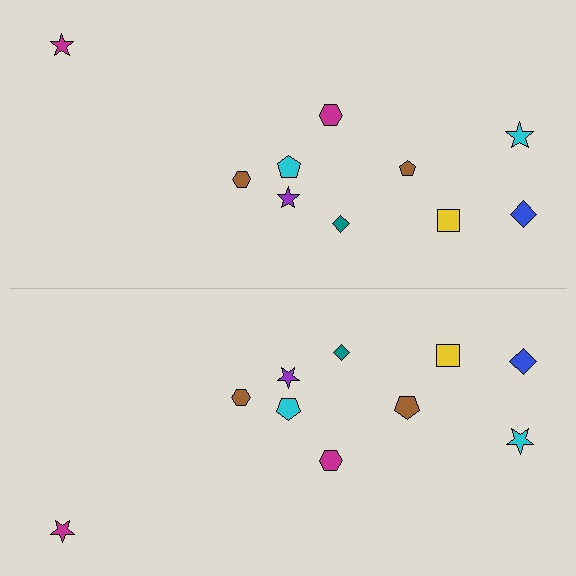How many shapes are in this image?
There are 20 shapes in this image.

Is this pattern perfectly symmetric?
No, the pattern is not perfectly symmetric. The brown pentagon on the bottom side has a different size than its mirror counterpart.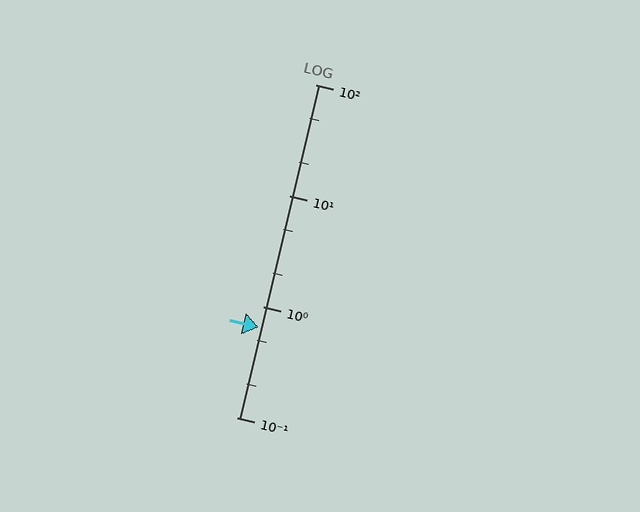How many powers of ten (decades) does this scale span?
The scale spans 3 decades, from 0.1 to 100.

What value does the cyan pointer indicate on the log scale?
The pointer indicates approximately 0.65.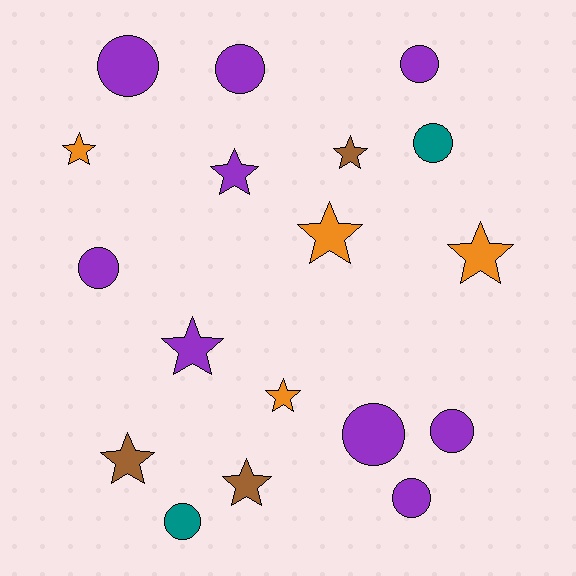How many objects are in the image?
There are 18 objects.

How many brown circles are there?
There are no brown circles.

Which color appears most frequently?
Purple, with 9 objects.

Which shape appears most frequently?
Star, with 9 objects.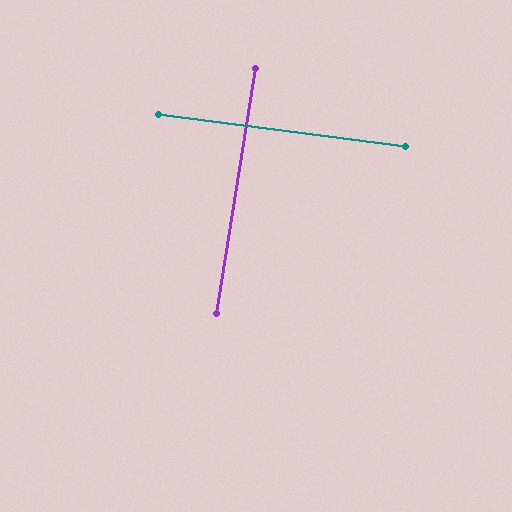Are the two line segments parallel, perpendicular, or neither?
Perpendicular — they meet at approximately 88°.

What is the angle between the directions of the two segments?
Approximately 88 degrees.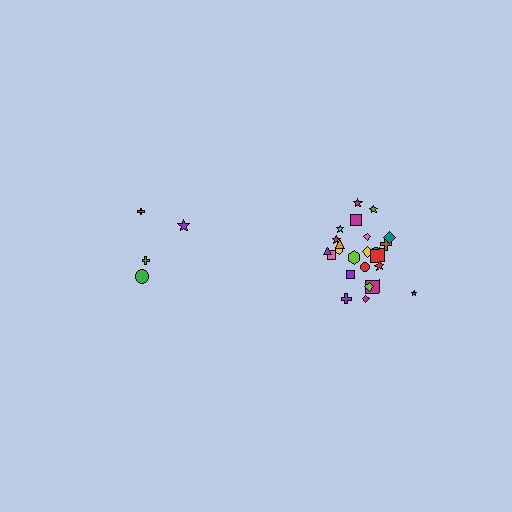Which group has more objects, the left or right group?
The right group.